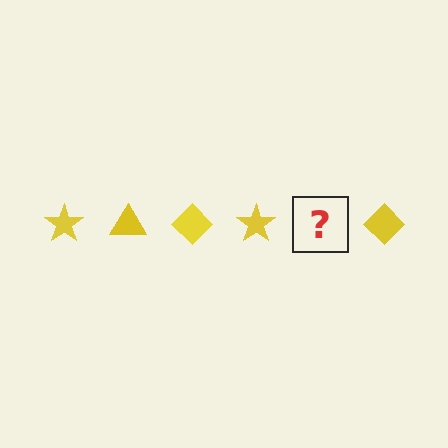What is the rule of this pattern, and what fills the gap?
The rule is that the pattern cycles through star, triangle, diamond shapes in yellow. The gap should be filled with a yellow triangle.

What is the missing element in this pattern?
The missing element is a yellow triangle.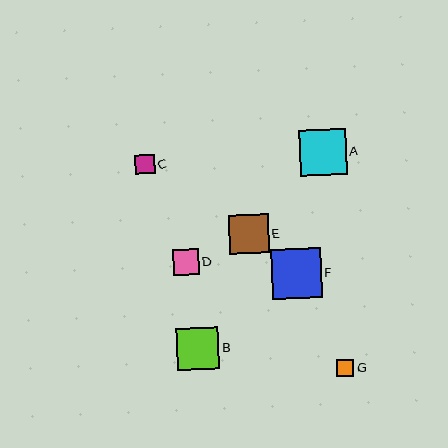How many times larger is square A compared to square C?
Square A is approximately 2.4 times the size of square C.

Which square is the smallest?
Square G is the smallest with a size of approximately 17 pixels.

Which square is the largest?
Square F is the largest with a size of approximately 50 pixels.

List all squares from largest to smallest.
From largest to smallest: F, A, B, E, D, C, G.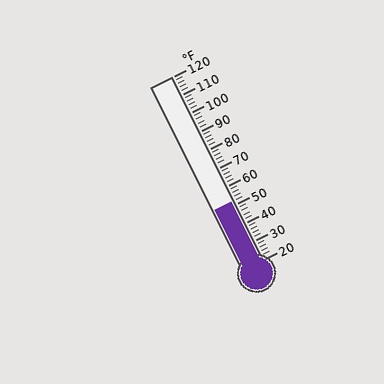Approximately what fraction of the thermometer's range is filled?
The thermometer is filled to approximately 30% of its range.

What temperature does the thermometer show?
The thermometer shows approximately 52°F.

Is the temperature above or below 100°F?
The temperature is below 100°F.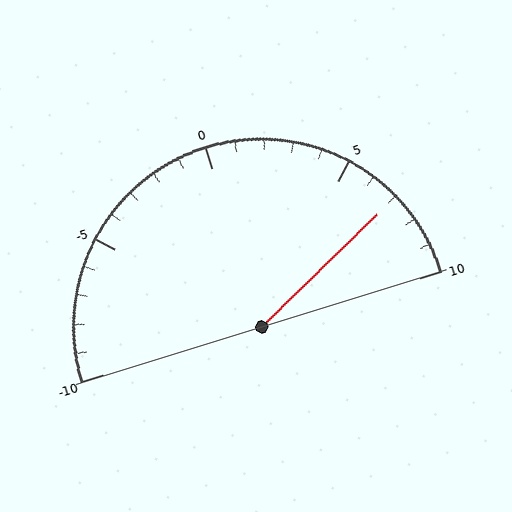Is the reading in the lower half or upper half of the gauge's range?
The reading is in the upper half of the range (-10 to 10).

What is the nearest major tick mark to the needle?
The nearest major tick mark is 5.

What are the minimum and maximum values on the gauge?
The gauge ranges from -10 to 10.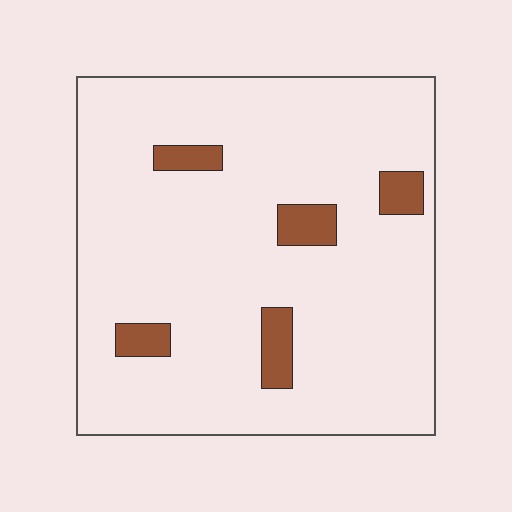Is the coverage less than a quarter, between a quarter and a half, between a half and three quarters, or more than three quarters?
Less than a quarter.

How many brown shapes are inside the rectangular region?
5.